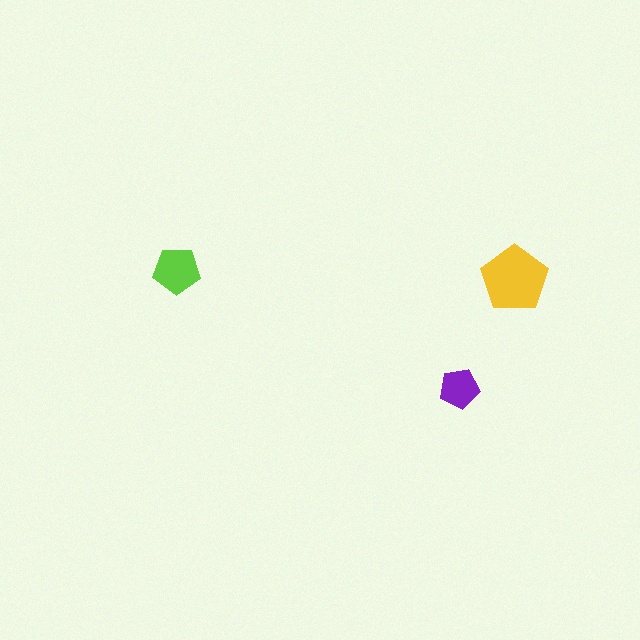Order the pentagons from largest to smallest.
the yellow one, the lime one, the purple one.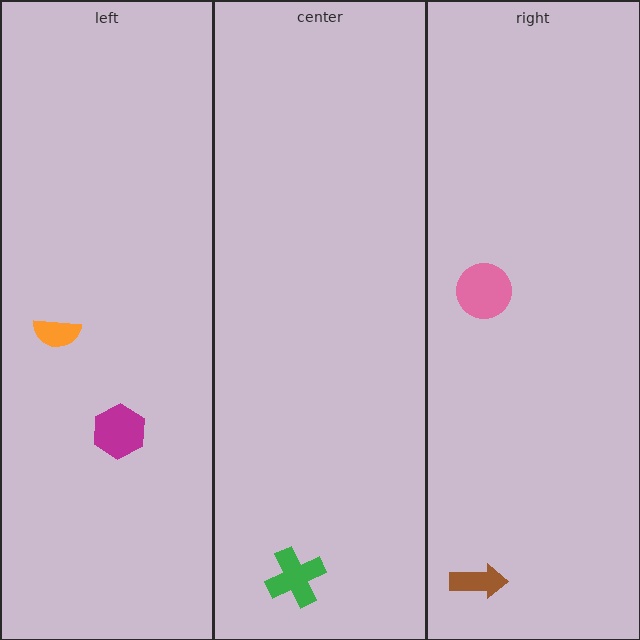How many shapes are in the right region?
2.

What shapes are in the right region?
The brown arrow, the pink circle.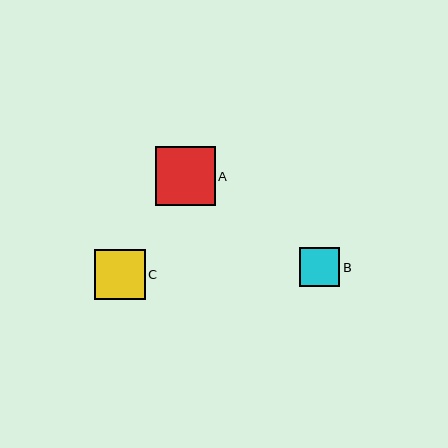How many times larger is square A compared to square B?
Square A is approximately 1.5 times the size of square B.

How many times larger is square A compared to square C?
Square A is approximately 1.2 times the size of square C.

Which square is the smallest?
Square B is the smallest with a size of approximately 40 pixels.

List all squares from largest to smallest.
From largest to smallest: A, C, B.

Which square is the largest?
Square A is the largest with a size of approximately 59 pixels.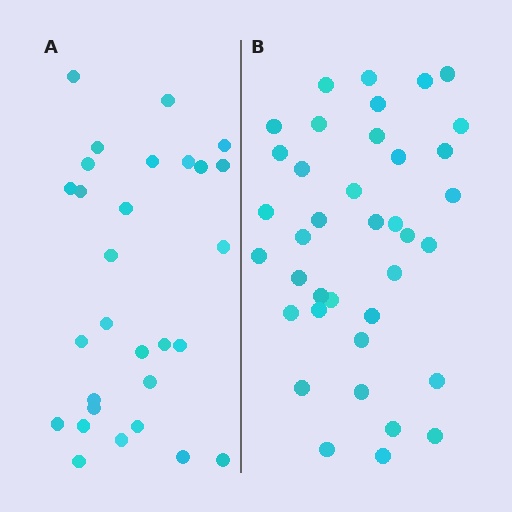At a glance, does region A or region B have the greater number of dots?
Region B (the right region) has more dots.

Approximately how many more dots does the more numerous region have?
Region B has roughly 8 or so more dots than region A.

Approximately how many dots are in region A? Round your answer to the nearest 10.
About 30 dots. (The exact count is 29, which rounds to 30.)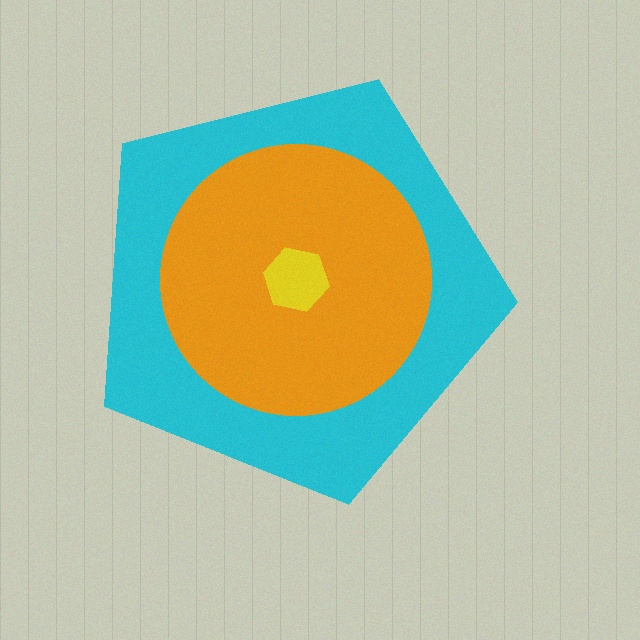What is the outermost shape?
The cyan pentagon.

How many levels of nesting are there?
3.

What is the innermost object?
The yellow hexagon.